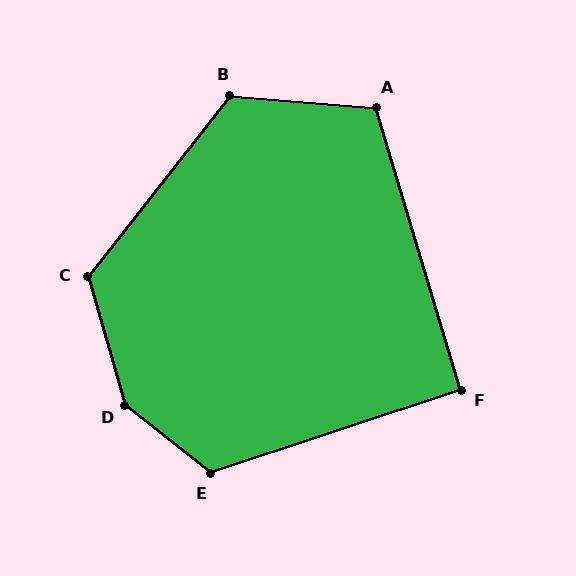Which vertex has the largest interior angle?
D, at approximately 145 degrees.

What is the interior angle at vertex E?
Approximately 123 degrees (obtuse).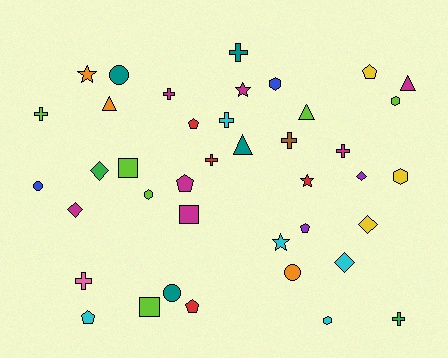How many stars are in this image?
There are 4 stars.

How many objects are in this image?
There are 40 objects.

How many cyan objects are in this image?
There are 5 cyan objects.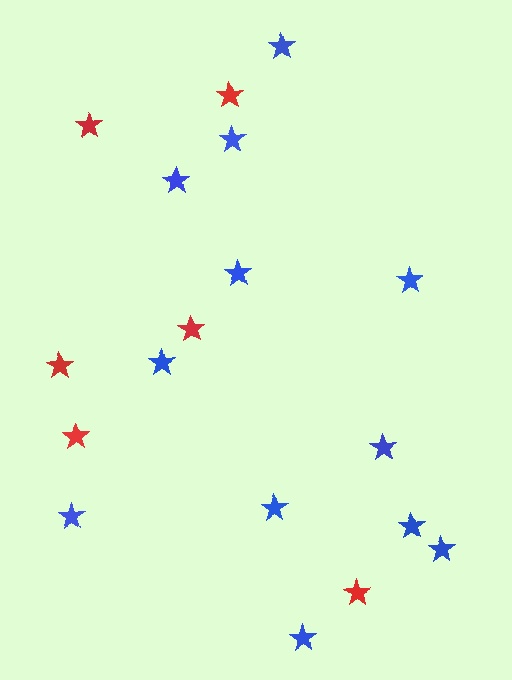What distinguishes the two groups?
There are 2 groups: one group of red stars (6) and one group of blue stars (12).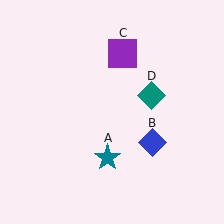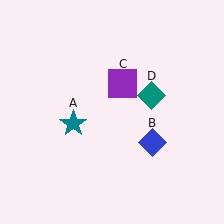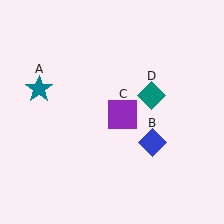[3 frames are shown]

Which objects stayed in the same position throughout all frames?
Blue diamond (object B) and teal diamond (object D) remained stationary.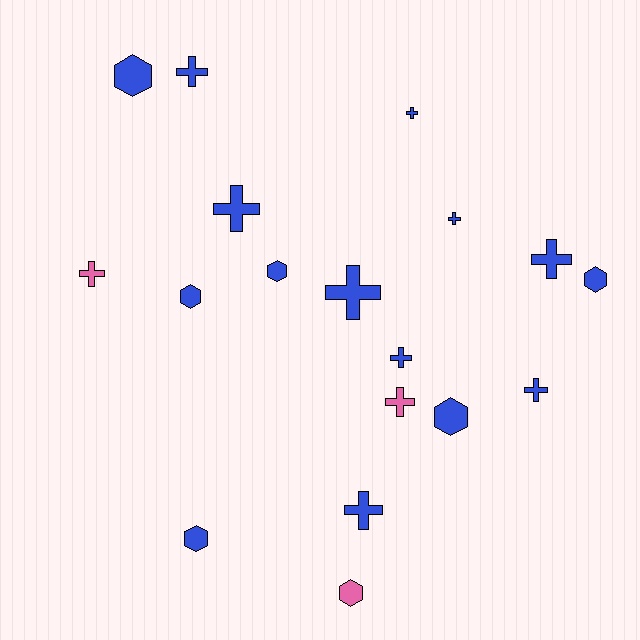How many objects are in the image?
There are 18 objects.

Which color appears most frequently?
Blue, with 15 objects.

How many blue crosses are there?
There are 9 blue crosses.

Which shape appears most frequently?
Cross, with 11 objects.